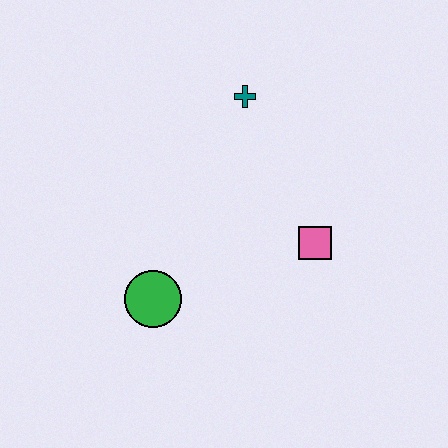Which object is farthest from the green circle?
The teal cross is farthest from the green circle.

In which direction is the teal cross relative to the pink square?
The teal cross is above the pink square.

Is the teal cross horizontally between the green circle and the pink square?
Yes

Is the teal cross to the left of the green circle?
No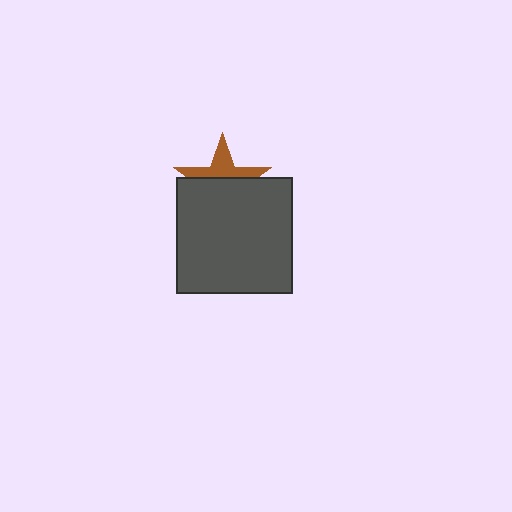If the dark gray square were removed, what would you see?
You would see the complete brown star.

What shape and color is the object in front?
The object in front is a dark gray square.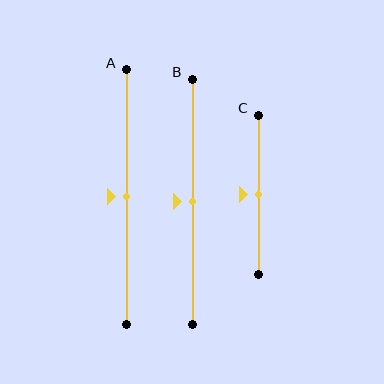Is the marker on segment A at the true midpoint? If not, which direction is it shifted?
Yes, the marker on segment A is at the true midpoint.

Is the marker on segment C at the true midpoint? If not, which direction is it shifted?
Yes, the marker on segment C is at the true midpoint.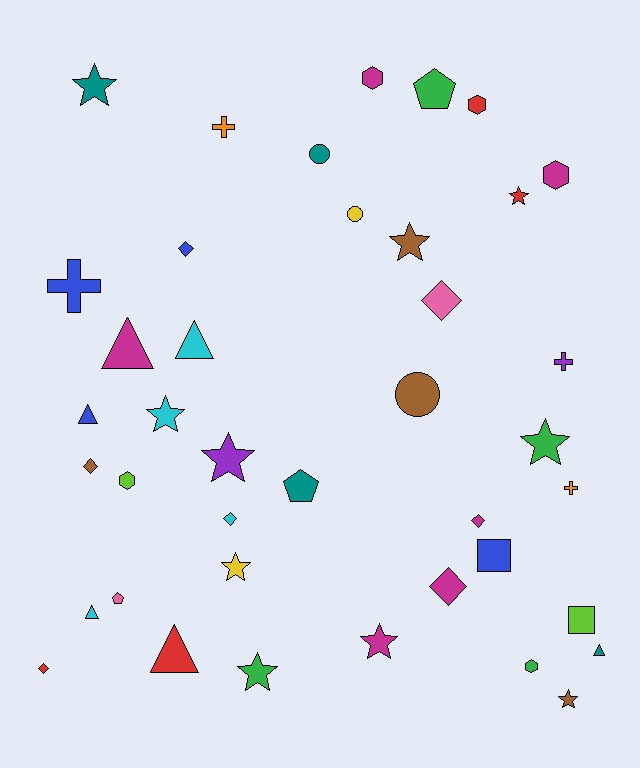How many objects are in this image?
There are 40 objects.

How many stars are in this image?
There are 10 stars.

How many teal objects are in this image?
There are 4 teal objects.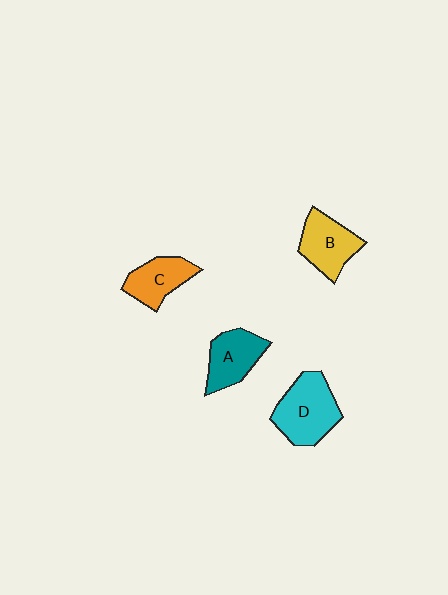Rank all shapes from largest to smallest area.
From largest to smallest: D (cyan), B (yellow), A (teal), C (orange).